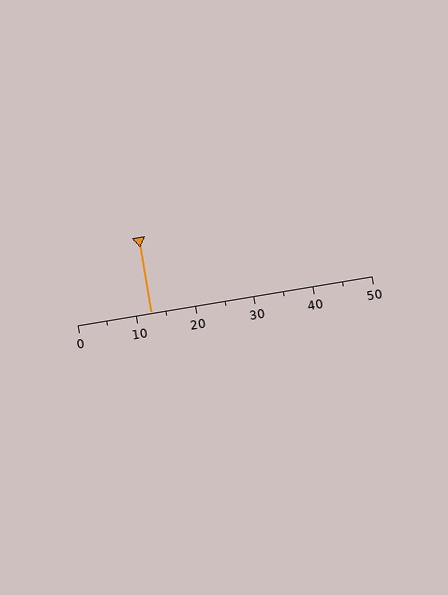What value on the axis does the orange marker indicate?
The marker indicates approximately 12.5.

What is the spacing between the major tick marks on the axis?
The major ticks are spaced 10 apart.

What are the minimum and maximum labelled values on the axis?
The axis runs from 0 to 50.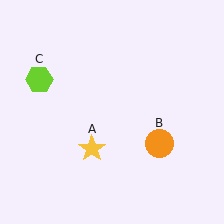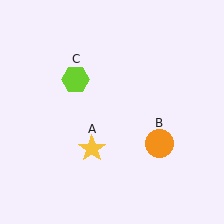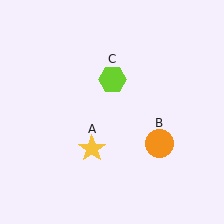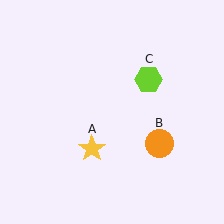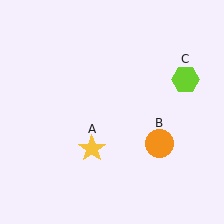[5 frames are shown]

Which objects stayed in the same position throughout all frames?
Yellow star (object A) and orange circle (object B) remained stationary.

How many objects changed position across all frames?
1 object changed position: lime hexagon (object C).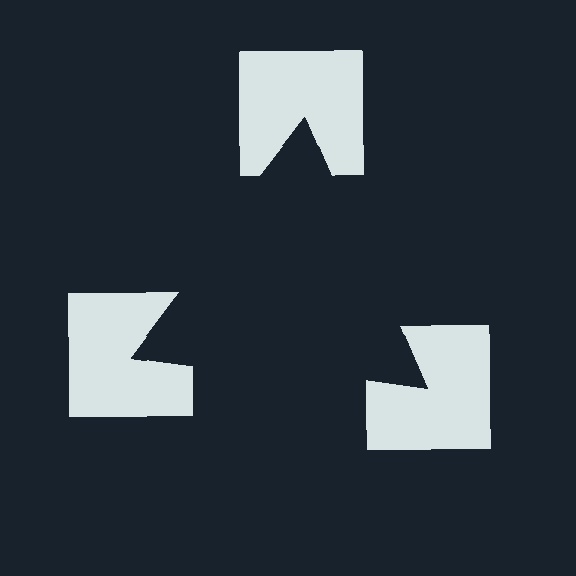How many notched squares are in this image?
There are 3 — one at each vertex of the illusory triangle.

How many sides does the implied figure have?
3 sides.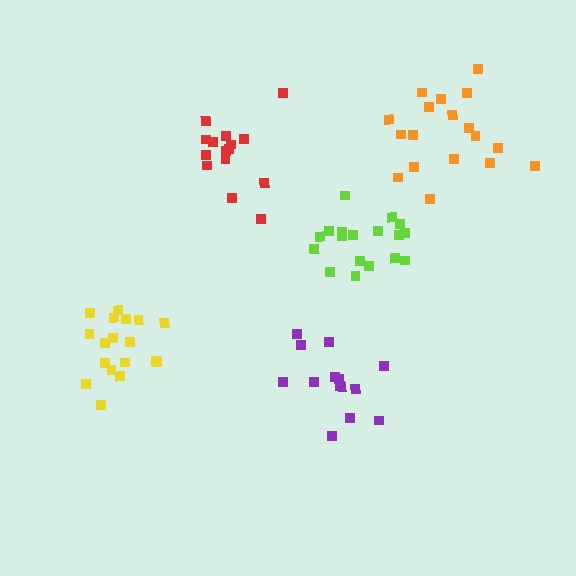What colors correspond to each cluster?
The clusters are colored: red, purple, yellow, lime, orange.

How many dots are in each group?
Group 1: 15 dots, Group 2: 14 dots, Group 3: 18 dots, Group 4: 18 dots, Group 5: 18 dots (83 total).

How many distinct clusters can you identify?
There are 5 distinct clusters.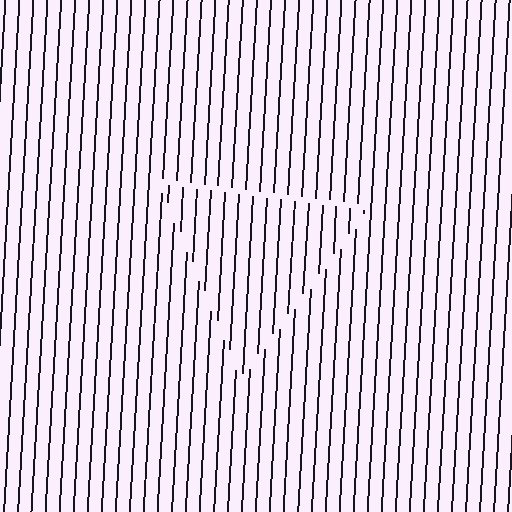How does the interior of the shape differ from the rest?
The interior of the shape contains the same grating, shifted by half a period — the contour is defined by the phase discontinuity where line-ends from the inner and outer gratings abut.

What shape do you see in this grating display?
An illusory triangle. The interior of the shape contains the same grating, shifted by half a period — the contour is defined by the phase discontinuity where line-ends from the inner and outer gratings abut.